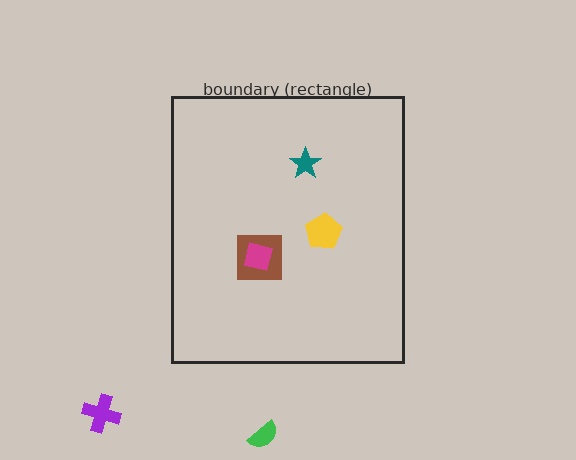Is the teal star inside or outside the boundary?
Inside.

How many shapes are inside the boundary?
4 inside, 2 outside.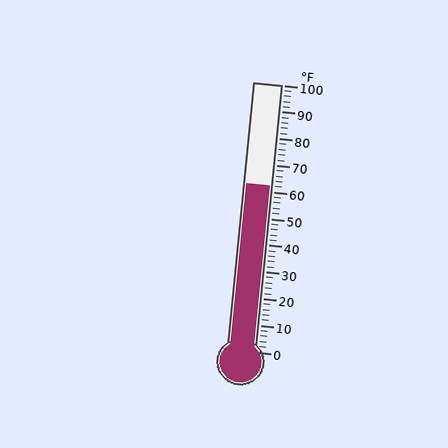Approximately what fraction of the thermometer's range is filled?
The thermometer is filled to approximately 60% of its range.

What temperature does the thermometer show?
The thermometer shows approximately 62°F.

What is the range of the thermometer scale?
The thermometer scale ranges from 0°F to 100°F.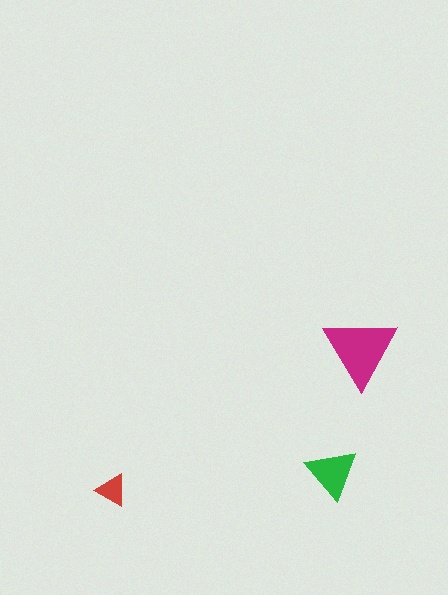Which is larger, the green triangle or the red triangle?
The green one.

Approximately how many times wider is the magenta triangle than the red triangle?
About 2.5 times wider.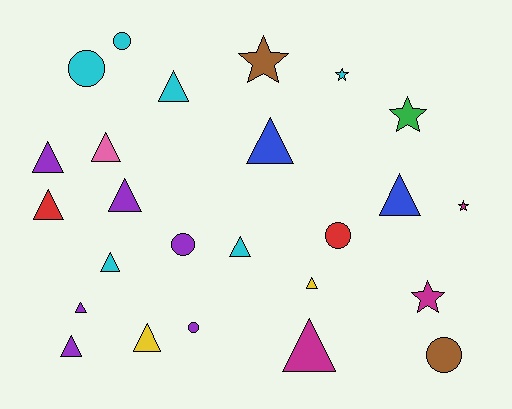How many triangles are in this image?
There are 14 triangles.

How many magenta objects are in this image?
There are 3 magenta objects.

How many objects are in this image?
There are 25 objects.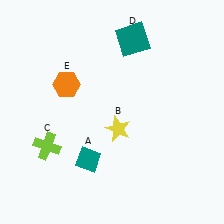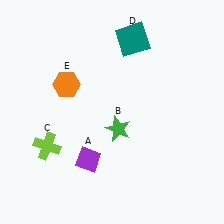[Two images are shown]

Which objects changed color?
A changed from teal to purple. B changed from yellow to green.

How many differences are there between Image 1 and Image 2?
There are 2 differences between the two images.